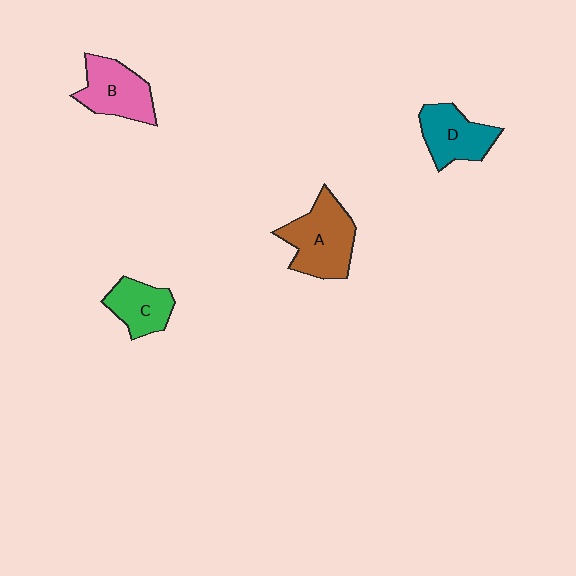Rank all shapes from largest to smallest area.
From largest to smallest: A (brown), B (pink), D (teal), C (green).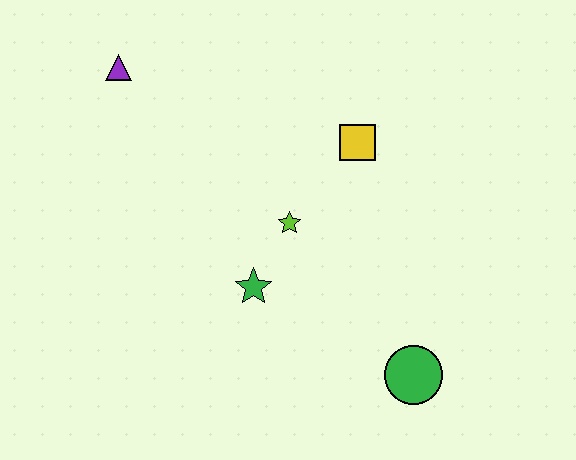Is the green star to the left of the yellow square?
Yes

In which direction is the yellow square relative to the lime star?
The yellow square is above the lime star.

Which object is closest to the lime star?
The green star is closest to the lime star.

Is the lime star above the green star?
Yes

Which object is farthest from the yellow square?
The purple triangle is farthest from the yellow square.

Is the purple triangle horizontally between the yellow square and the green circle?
No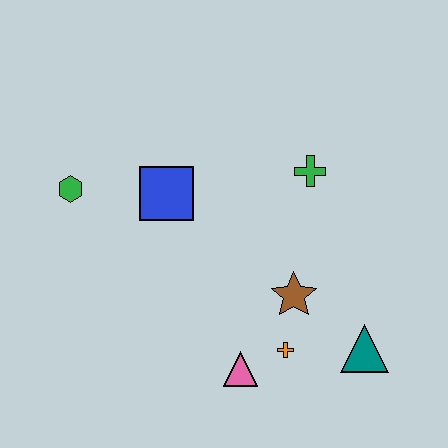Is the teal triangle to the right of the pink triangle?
Yes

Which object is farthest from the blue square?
The teal triangle is farthest from the blue square.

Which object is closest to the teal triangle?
The orange cross is closest to the teal triangle.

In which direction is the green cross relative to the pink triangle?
The green cross is above the pink triangle.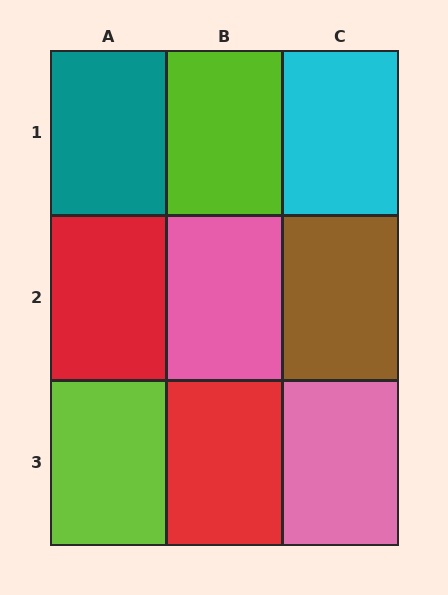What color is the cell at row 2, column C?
Brown.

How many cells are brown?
1 cell is brown.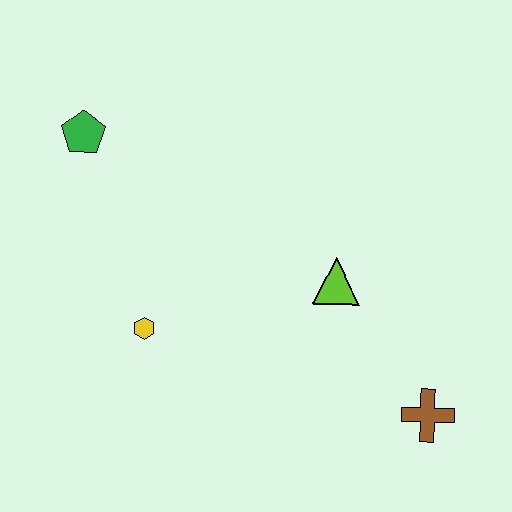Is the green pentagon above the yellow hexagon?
Yes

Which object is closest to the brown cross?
The lime triangle is closest to the brown cross.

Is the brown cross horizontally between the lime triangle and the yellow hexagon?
No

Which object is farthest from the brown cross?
The green pentagon is farthest from the brown cross.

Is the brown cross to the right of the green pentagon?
Yes